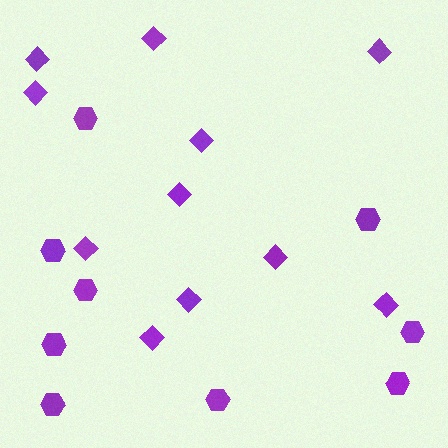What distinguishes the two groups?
There are 2 groups: one group of diamonds (11) and one group of hexagons (9).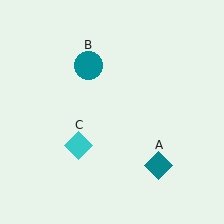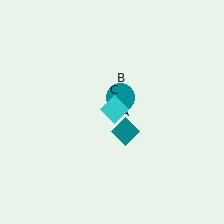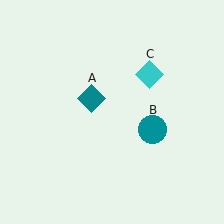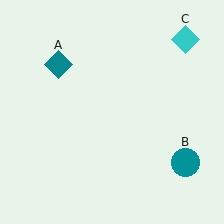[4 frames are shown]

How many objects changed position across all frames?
3 objects changed position: teal diamond (object A), teal circle (object B), cyan diamond (object C).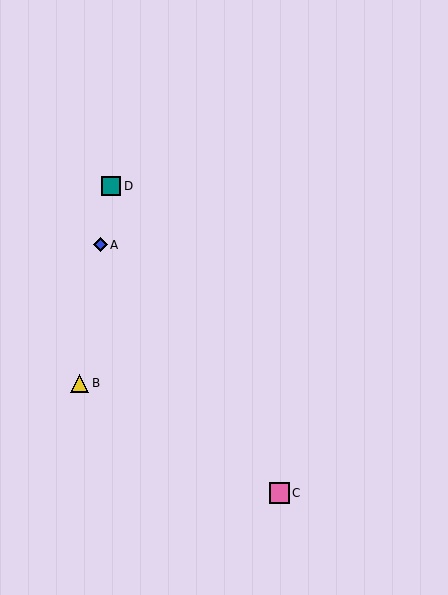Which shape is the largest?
The pink square (labeled C) is the largest.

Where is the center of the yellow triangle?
The center of the yellow triangle is at (80, 383).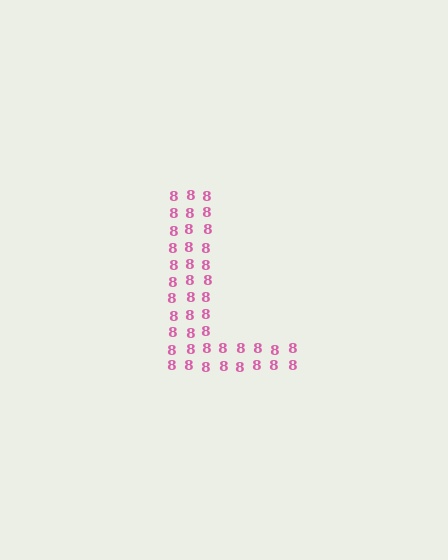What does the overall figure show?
The overall figure shows the letter L.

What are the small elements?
The small elements are digit 8's.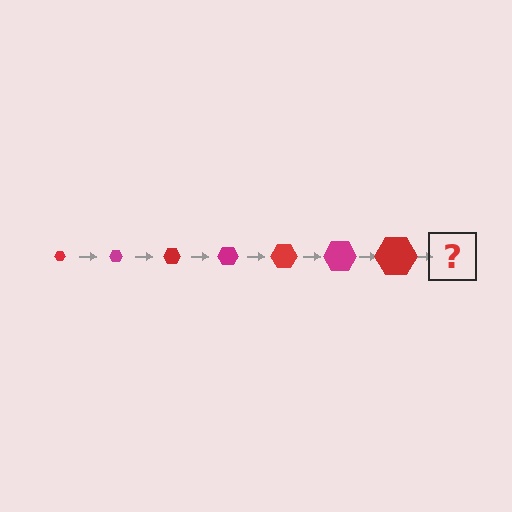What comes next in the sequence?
The next element should be a magenta hexagon, larger than the previous one.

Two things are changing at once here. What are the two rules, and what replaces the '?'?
The two rules are that the hexagon grows larger each step and the color cycles through red and magenta. The '?' should be a magenta hexagon, larger than the previous one.